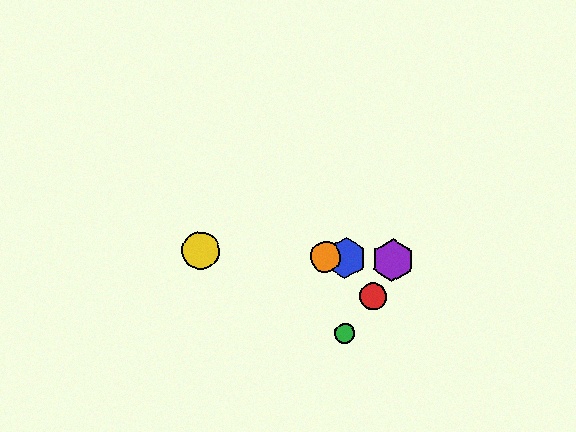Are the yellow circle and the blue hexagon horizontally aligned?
Yes, both are at y≈251.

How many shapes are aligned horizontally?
4 shapes (the blue hexagon, the yellow circle, the purple hexagon, the orange circle) are aligned horizontally.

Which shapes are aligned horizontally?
The blue hexagon, the yellow circle, the purple hexagon, the orange circle are aligned horizontally.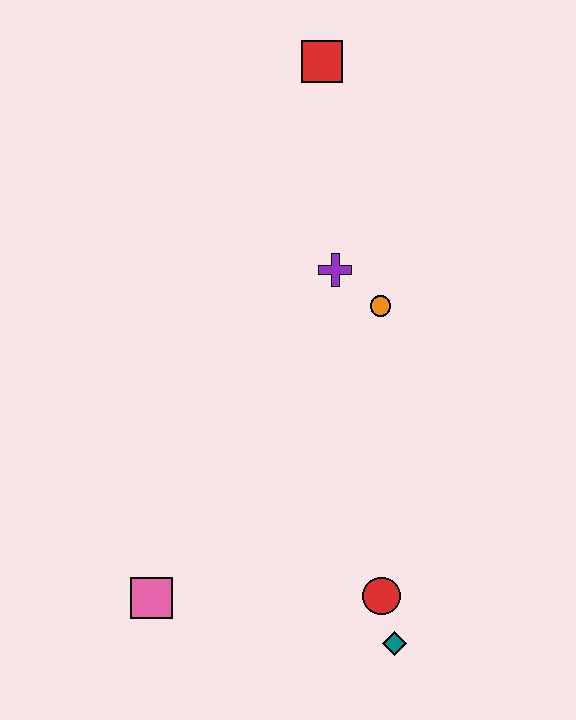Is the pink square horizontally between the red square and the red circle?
No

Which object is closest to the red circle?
The teal diamond is closest to the red circle.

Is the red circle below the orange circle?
Yes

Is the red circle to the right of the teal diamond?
No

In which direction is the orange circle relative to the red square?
The orange circle is below the red square.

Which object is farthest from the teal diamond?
The red square is farthest from the teal diamond.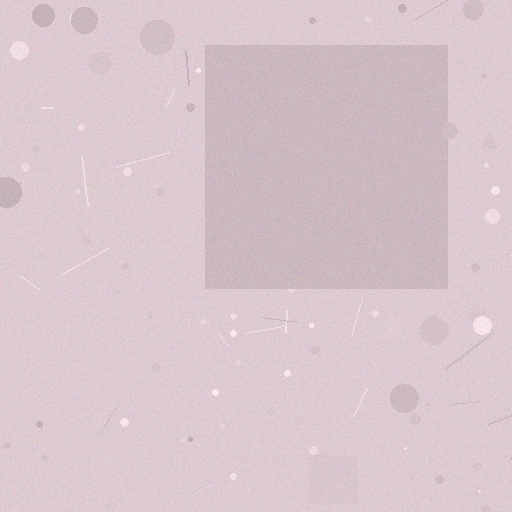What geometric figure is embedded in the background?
A square is embedded in the background.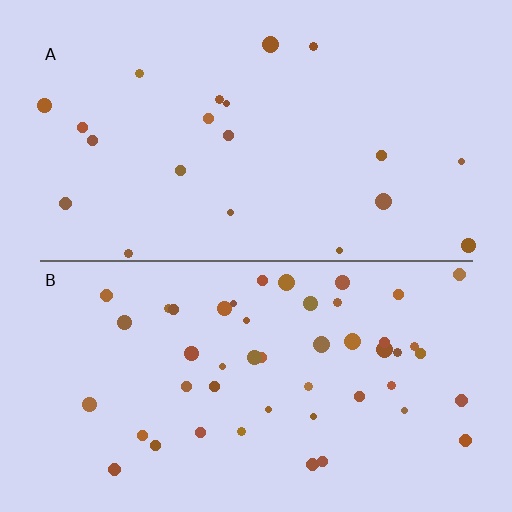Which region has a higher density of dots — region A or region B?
B (the bottom).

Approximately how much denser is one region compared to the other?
Approximately 2.4× — region B over region A.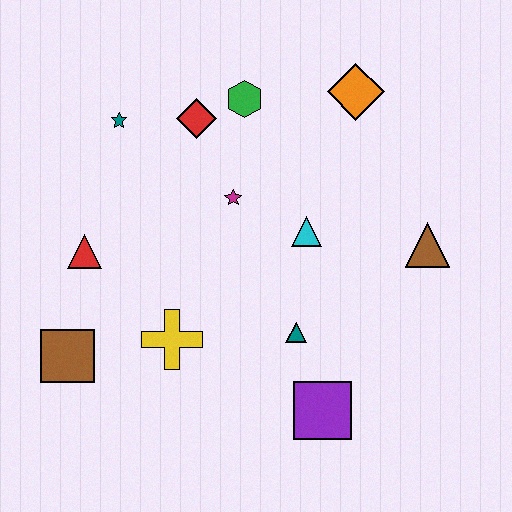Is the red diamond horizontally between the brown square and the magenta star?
Yes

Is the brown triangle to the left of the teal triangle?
No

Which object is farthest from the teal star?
The purple square is farthest from the teal star.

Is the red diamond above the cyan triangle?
Yes